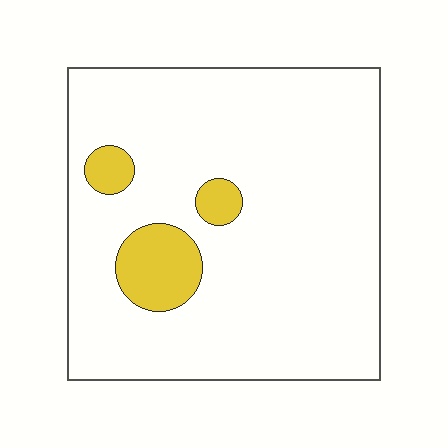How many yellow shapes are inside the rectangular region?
3.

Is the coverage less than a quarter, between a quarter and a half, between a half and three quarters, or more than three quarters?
Less than a quarter.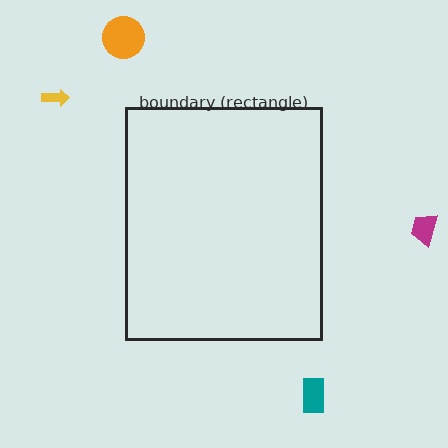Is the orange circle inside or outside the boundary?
Outside.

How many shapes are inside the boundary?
0 inside, 4 outside.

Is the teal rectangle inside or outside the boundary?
Outside.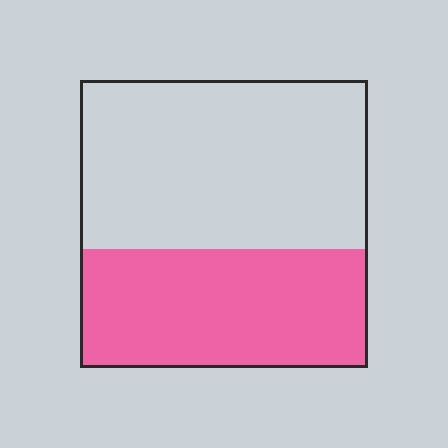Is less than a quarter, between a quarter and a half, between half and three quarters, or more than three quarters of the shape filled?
Between a quarter and a half.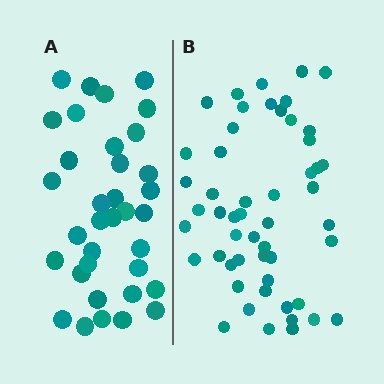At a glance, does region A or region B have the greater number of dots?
Region B (the right region) has more dots.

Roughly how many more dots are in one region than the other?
Region B has approximately 15 more dots than region A.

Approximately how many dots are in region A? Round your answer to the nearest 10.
About 40 dots. (The exact count is 35, which rounds to 40.)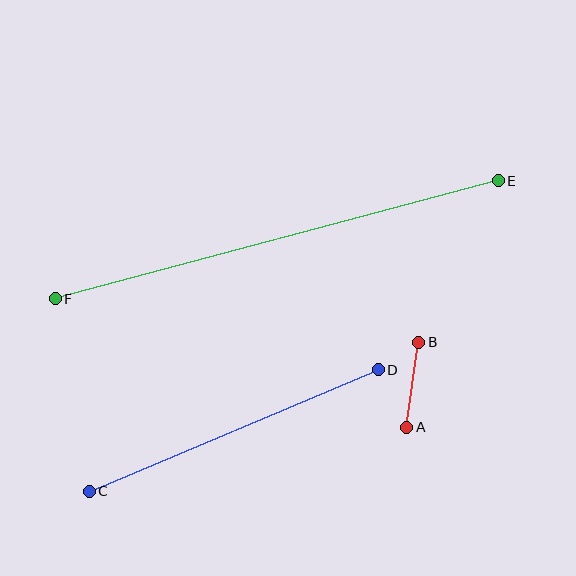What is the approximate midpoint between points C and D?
The midpoint is at approximately (234, 431) pixels.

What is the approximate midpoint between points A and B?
The midpoint is at approximately (413, 385) pixels.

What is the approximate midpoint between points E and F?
The midpoint is at approximately (277, 240) pixels.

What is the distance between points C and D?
The distance is approximately 314 pixels.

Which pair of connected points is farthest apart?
Points E and F are farthest apart.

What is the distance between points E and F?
The distance is approximately 458 pixels.